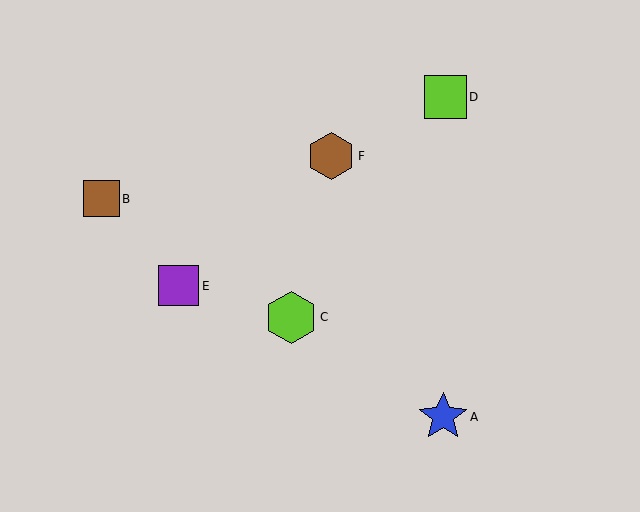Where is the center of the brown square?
The center of the brown square is at (101, 199).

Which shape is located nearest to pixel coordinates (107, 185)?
The brown square (labeled B) at (101, 199) is nearest to that location.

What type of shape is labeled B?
Shape B is a brown square.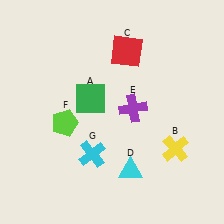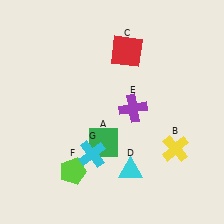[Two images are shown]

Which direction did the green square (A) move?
The green square (A) moved down.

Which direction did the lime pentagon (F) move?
The lime pentagon (F) moved down.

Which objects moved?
The objects that moved are: the green square (A), the lime pentagon (F).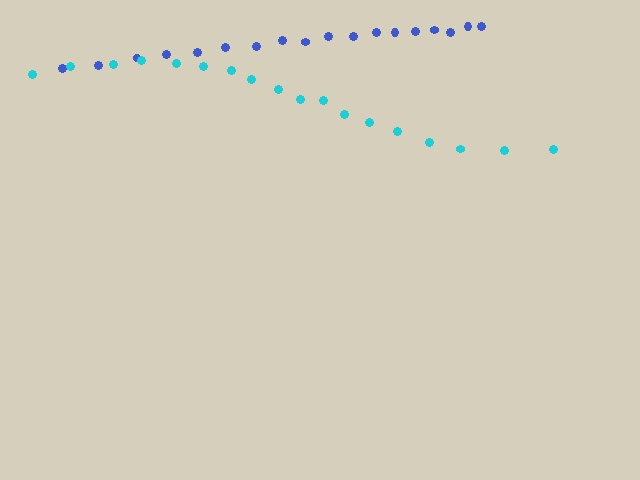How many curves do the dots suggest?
There are 2 distinct paths.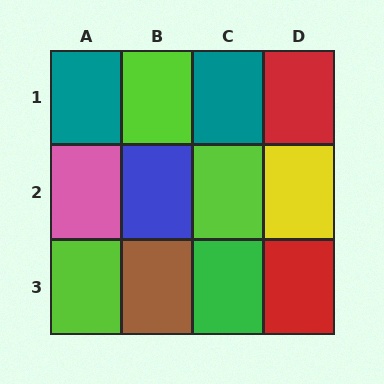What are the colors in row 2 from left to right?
Pink, blue, lime, yellow.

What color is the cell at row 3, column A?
Lime.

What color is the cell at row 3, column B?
Brown.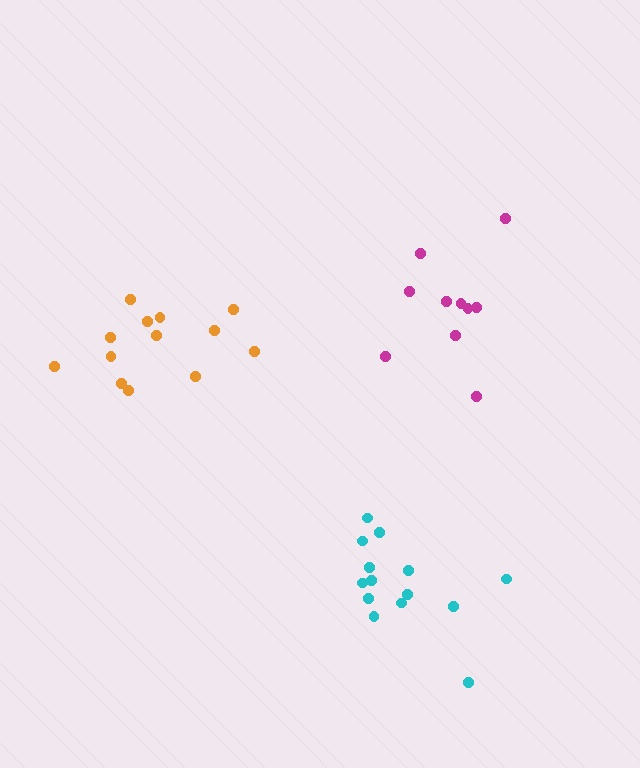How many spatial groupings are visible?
There are 3 spatial groupings.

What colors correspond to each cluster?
The clusters are colored: magenta, cyan, orange.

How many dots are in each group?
Group 1: 10 dots, Group 2: 14 dots, Group 3: 13 dots (37 total).